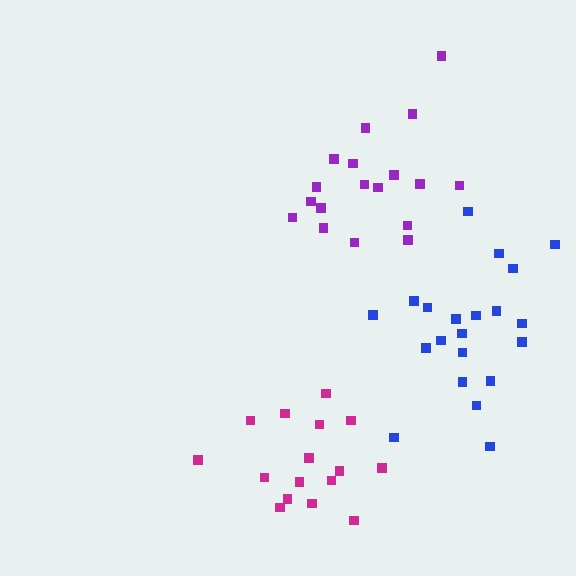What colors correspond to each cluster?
The clusters are colored: purple, magenta, blue.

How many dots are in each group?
Group 1: 18 dots, Group 2: 16 dots, Group 3: 21 dots (55 total).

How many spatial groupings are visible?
There are 3 spatial groupings.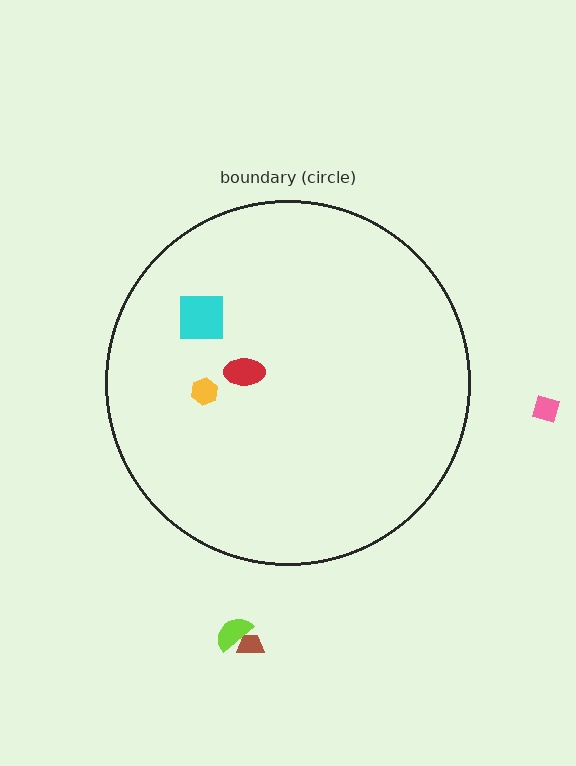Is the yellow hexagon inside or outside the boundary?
Inside.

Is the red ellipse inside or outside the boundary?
Inside.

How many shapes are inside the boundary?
3 inside, 3 outside.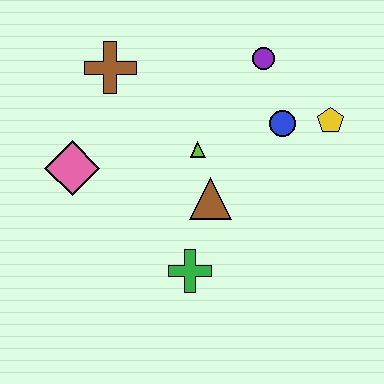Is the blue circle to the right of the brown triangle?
Yes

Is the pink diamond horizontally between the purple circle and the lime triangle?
No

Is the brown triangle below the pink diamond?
Yes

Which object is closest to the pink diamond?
The brown cross is closest to the pink diamond.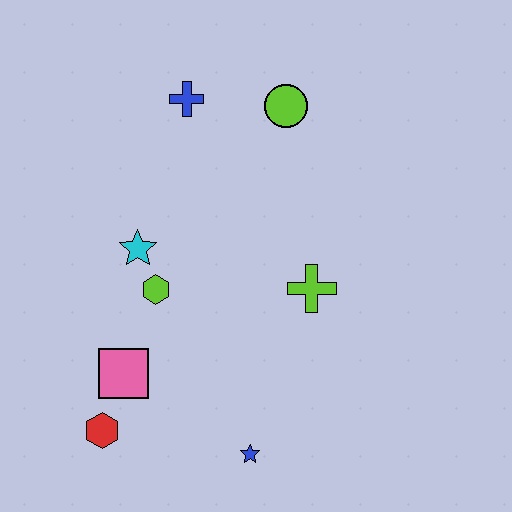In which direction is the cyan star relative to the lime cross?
The cyan star is to the left of the lime cross.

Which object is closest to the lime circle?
The blue cross is closest to the lime circle.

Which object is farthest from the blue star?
The blue cross is farthest from the blue star.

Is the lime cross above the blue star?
Yes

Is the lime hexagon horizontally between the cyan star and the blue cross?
Yes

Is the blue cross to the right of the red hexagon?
Yes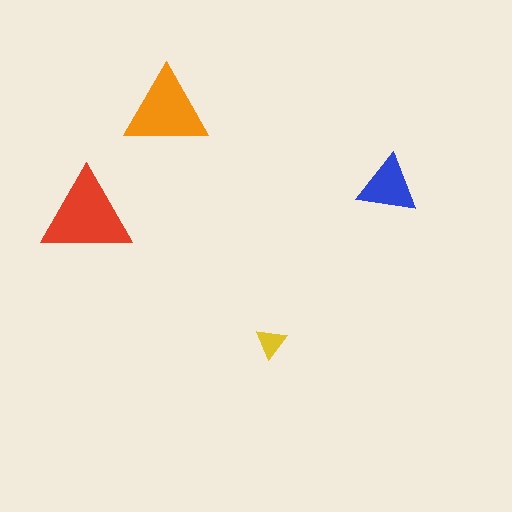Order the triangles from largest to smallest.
the red one, the orange one, the blue one, the yellow one.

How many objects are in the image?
There are 4 objects in the image.